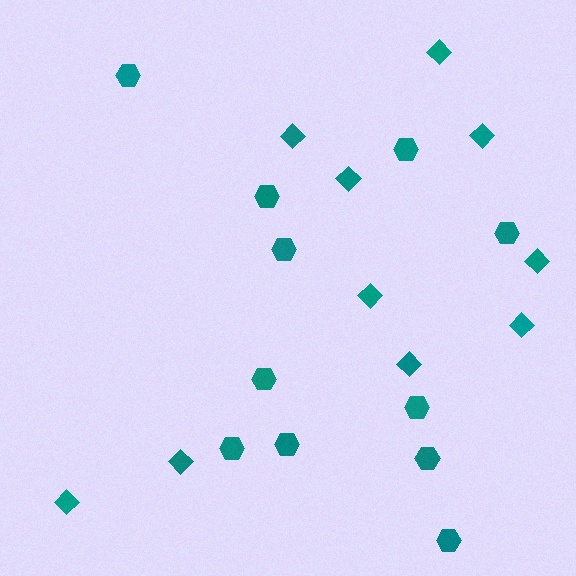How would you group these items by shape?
There are 2 groups: one group of diamonds (10) and one group of hexagons (11).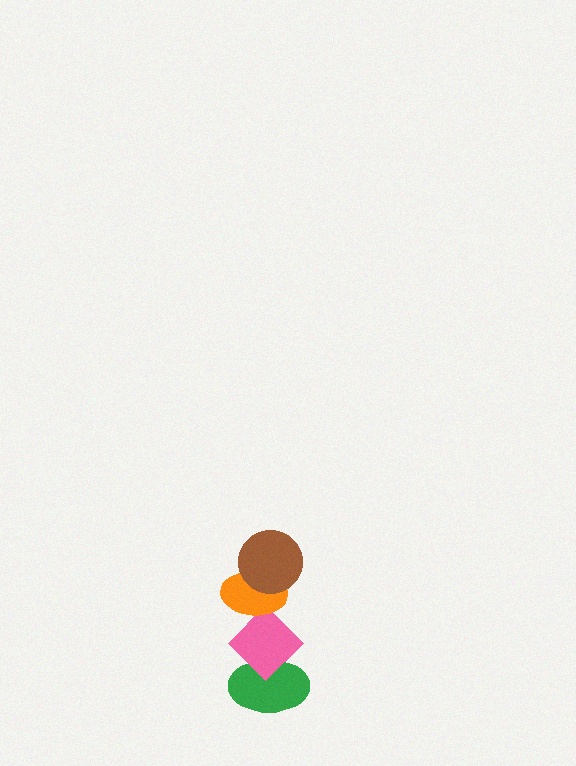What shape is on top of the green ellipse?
The pink diamond is on top of the green ellipse.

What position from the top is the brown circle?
The brown circle is 1st from the top.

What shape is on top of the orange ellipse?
The brown circle is on top of the orange ellipse.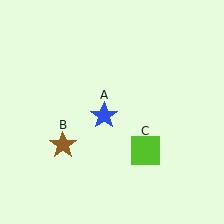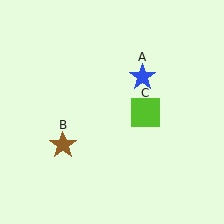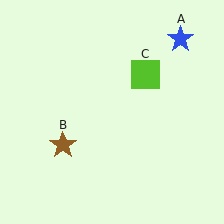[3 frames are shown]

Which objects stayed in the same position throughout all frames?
Brown star (object B) remained stationary.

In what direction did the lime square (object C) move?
The lime square (object C) moved up.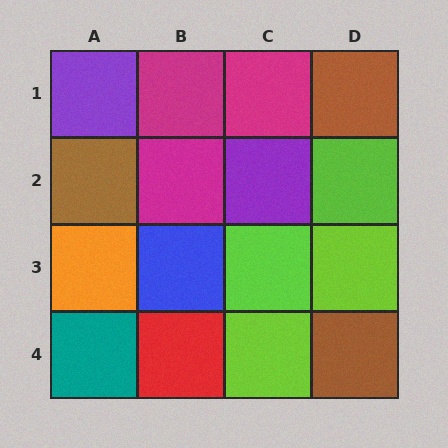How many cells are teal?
1 cell is teal.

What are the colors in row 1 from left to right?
Purple, magenta, magenta, brown.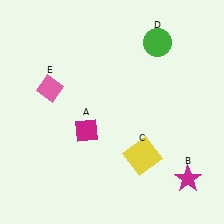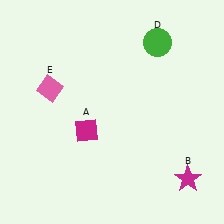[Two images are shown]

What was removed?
The yellow square (C) was removed in Image 2.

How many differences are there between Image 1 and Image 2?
There is 1 difference between the two images.